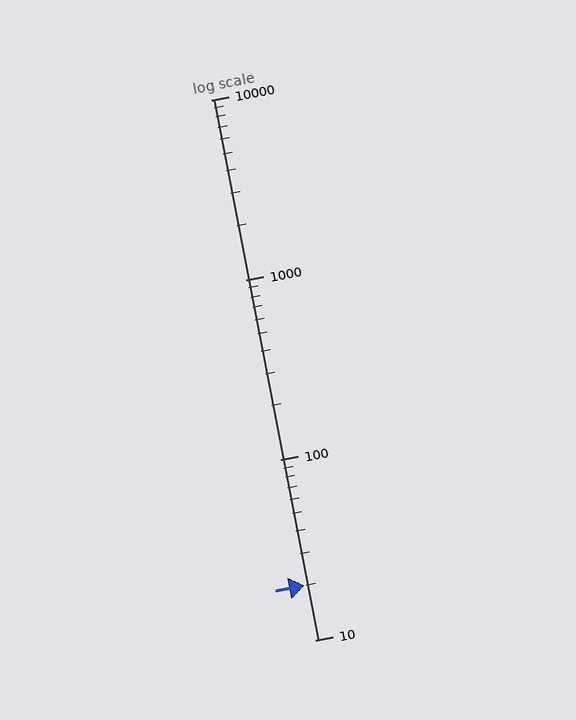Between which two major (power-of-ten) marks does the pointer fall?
The pointer is between 10 and 100.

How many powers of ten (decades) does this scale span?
The scale spans 3 decades, from 10 to 10000.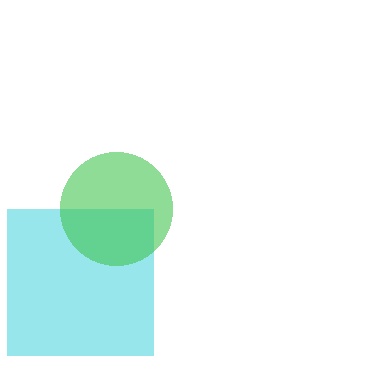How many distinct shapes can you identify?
There are 2 distinct shapes: a cyan square, a green circle.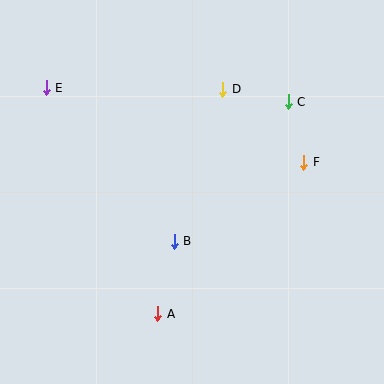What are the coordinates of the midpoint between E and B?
The midpoint between E and B is at (110, 164).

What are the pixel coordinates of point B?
Point B is at (174, 241).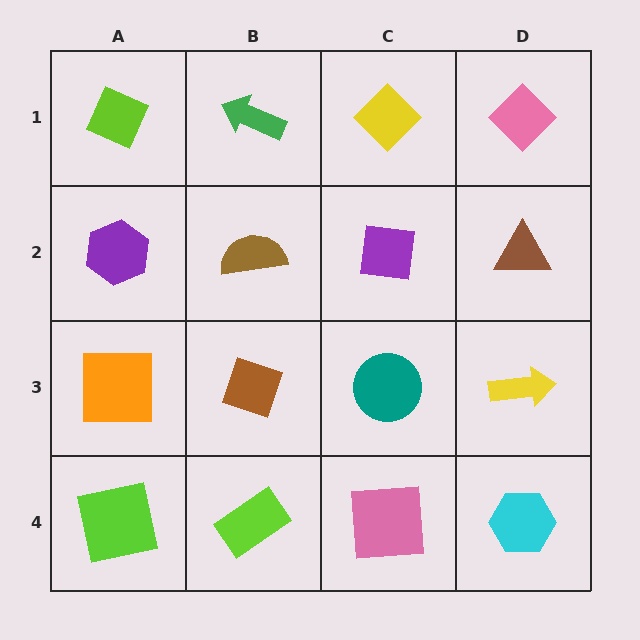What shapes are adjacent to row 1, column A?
A purple hexagon (row 2, column A), a green arrow (row 1, column B).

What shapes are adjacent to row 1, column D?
A brown triangle (row 2, column D), a yellow diamond (row 1, column C).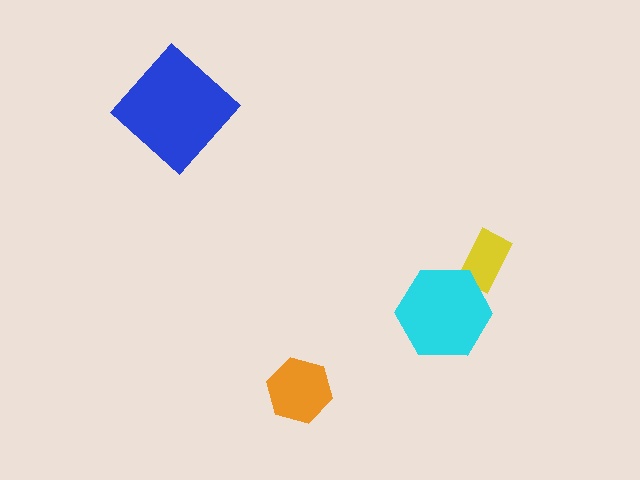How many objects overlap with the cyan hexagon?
1 object overlaps with the cyan hexagon.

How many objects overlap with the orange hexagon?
0 objects overlap with the orange hexagon.